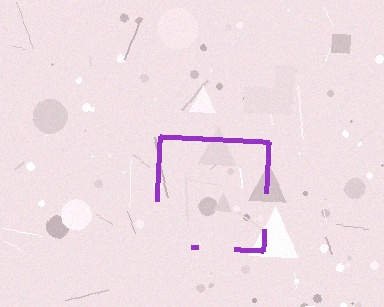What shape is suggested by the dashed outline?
The dashed outline suggests a square.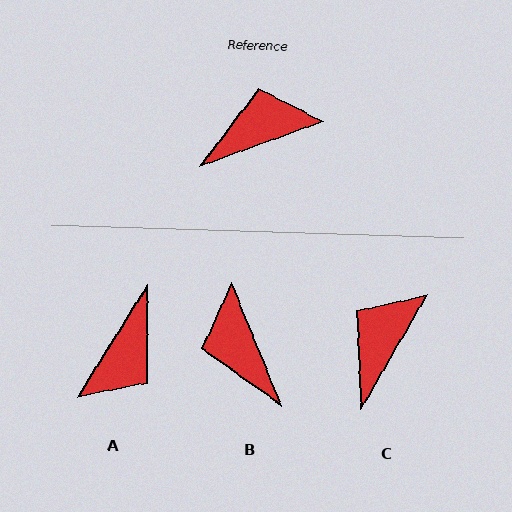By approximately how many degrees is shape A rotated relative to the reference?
Approximately 143 degrees clockwise.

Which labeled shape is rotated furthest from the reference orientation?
A, about 143 degrees away.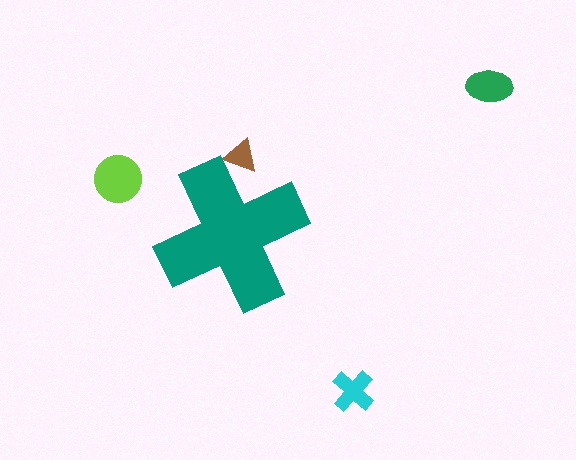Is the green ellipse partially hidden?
No, the green ellipse is fully visible.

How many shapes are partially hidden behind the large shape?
1 shape is partially hidden.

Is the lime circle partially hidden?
No, the lime circle is fully visible.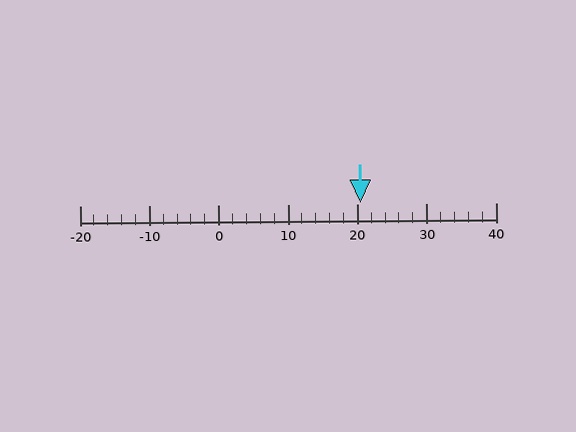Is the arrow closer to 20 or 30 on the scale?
The arrow is closer to 20.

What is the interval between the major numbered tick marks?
The major tick marks are spaced 10 units apart.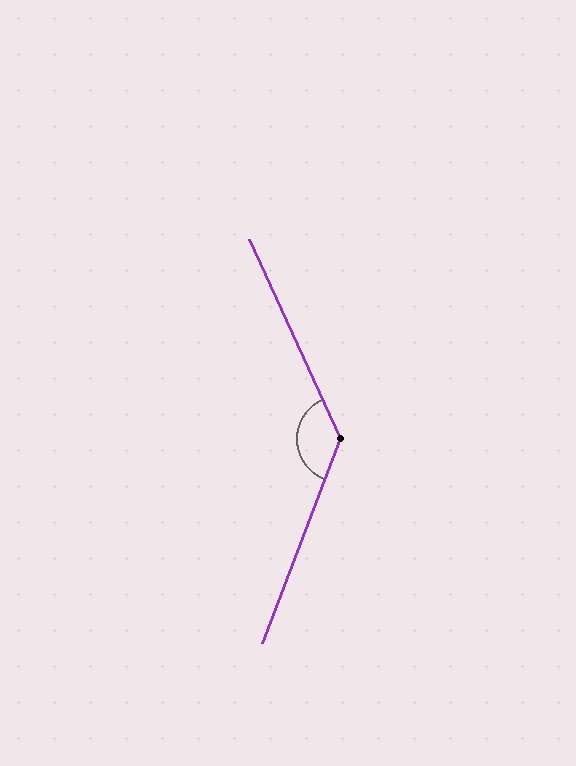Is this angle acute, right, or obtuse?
It is obtuse.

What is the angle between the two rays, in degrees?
Approximately 135 degrees.